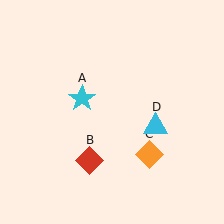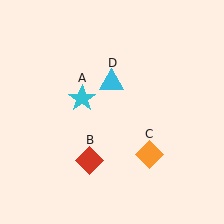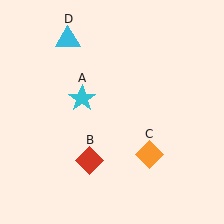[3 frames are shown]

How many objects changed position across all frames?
1 object changed position: cyan triangle (object D).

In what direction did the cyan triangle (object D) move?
The cyan triangle (object D) moved up and to the left.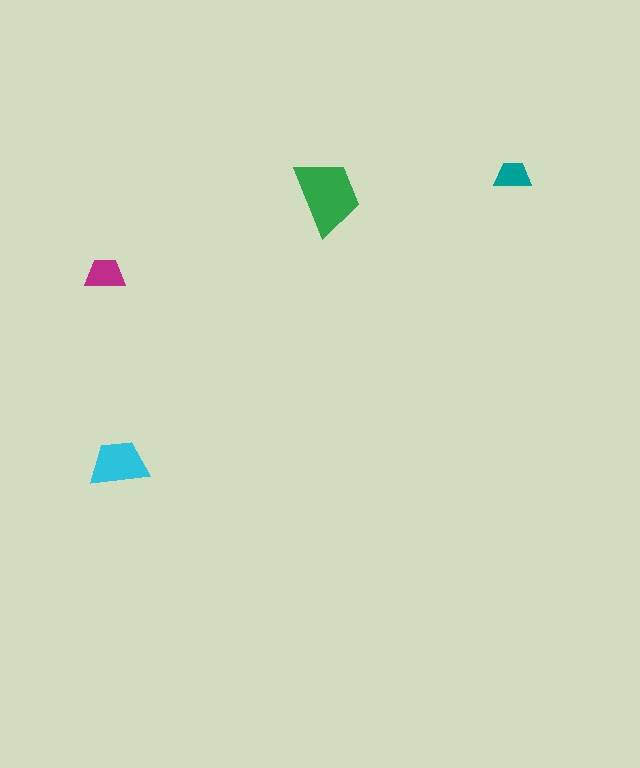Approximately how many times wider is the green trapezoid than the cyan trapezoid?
About 1.5 times wider.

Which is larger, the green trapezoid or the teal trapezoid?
The green one.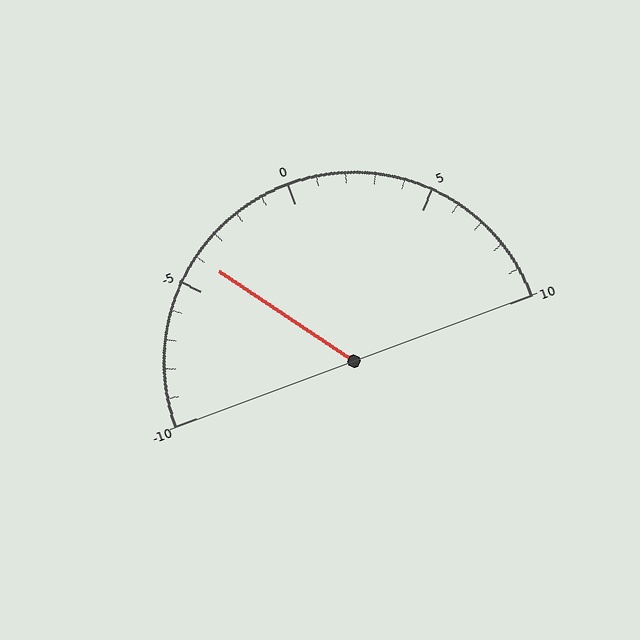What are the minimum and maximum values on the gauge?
The gauge ranges from -10 to 10.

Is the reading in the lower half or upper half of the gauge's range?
The reading is in the lower half of the range (-10 to 10).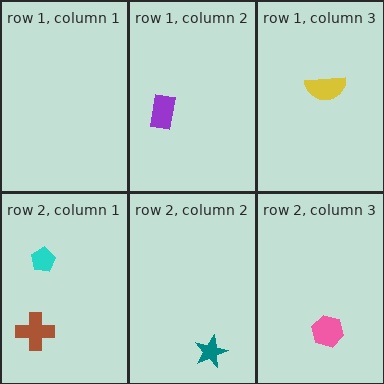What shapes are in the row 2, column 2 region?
The teal star.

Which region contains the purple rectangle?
The row 1, column 2 region.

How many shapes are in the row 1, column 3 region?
1.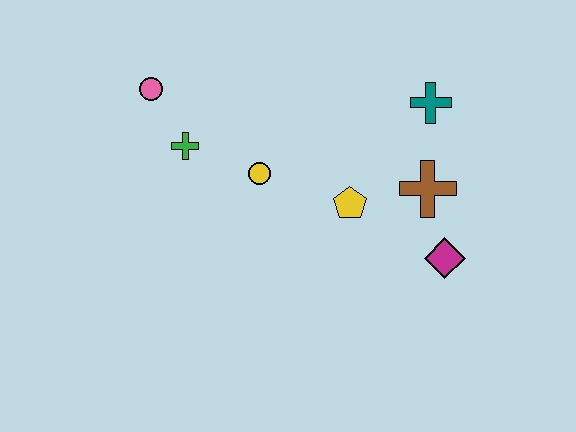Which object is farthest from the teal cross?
The pink circle is farthest from the teal cross.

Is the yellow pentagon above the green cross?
No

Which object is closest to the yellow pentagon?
The brown cross is closest to the yellow pentagon.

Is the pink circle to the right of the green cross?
No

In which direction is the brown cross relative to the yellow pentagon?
The brown cross is to the right of the yellow pentagon.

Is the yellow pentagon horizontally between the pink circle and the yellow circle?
No